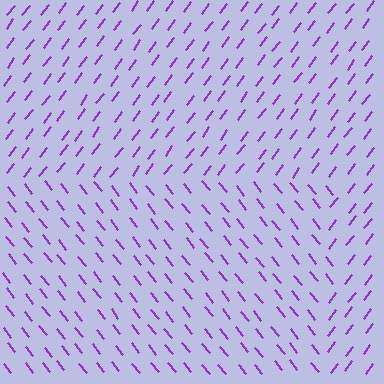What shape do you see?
I see a rectangle.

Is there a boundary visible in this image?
Yes, there is a texture boundary formed by a change in line orientation.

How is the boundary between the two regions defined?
The boundary is defined purely by a change in line orientation (approximately 75 degrees difference). All lines are the same color and thickness.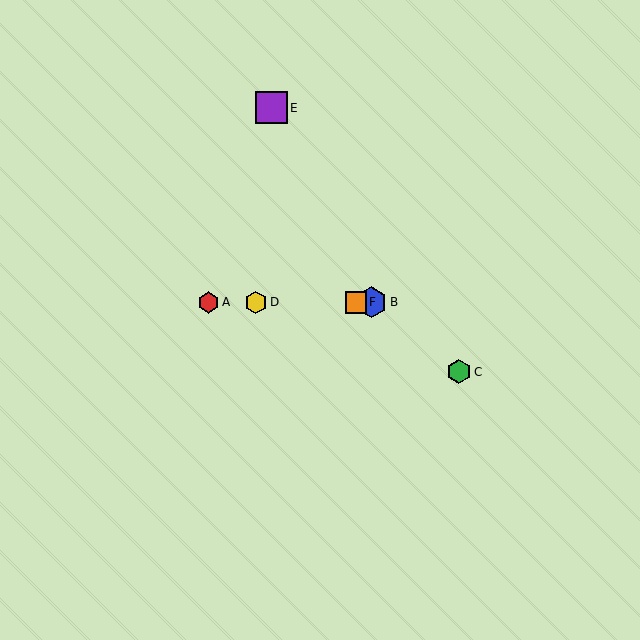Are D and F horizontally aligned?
Yes, both are at y≈302.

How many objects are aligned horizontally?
4 objects (A, B, D, F) are aligned horizontally.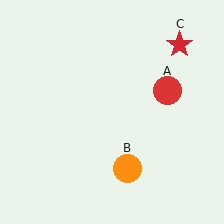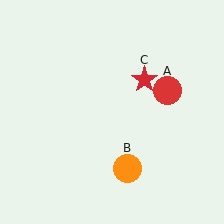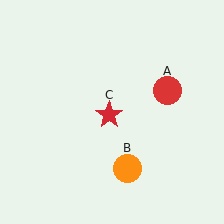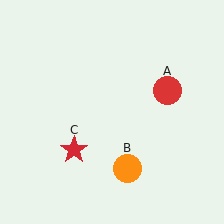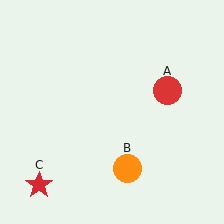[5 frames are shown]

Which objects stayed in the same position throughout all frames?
Red circle (object A) and orange circle (object B) remained stationary.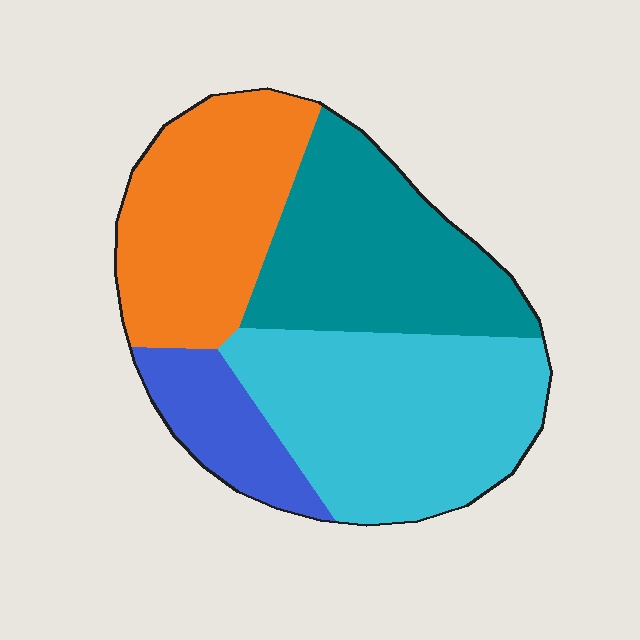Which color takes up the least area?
Blue, at roughly 10%.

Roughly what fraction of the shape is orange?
Orange takes up about one quarter (1/4) of the shape.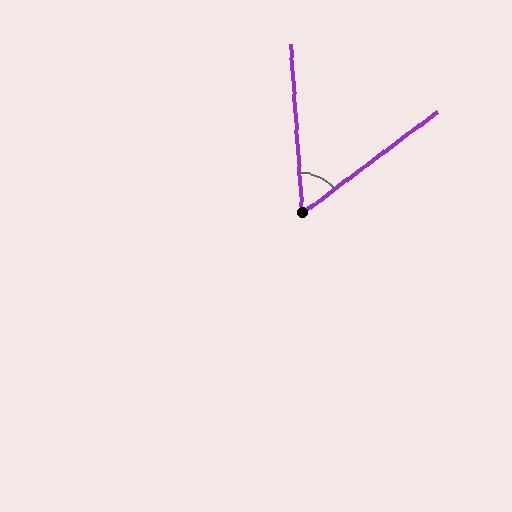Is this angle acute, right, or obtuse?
It is acute.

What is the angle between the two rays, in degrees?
Approximately 57 degrees.